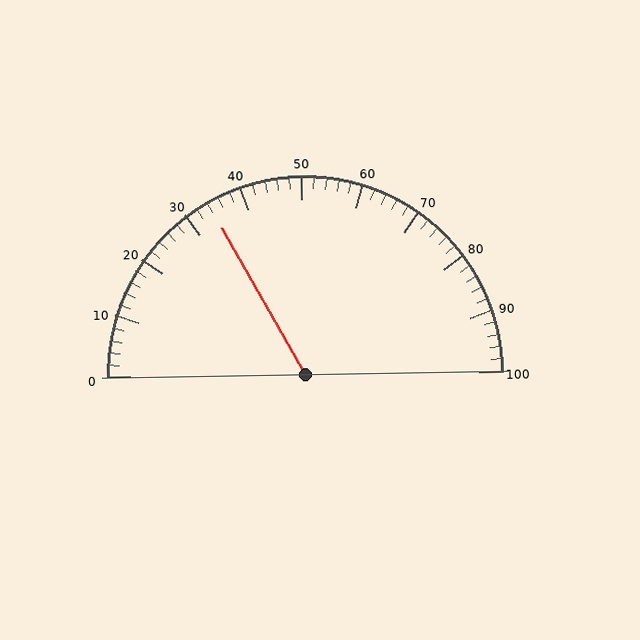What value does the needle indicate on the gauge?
The needle indicates approximately 34.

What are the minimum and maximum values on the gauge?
The gauge ranges from 0 to 100.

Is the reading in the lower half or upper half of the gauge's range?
The reading is in the lower half of the range (0 to 100).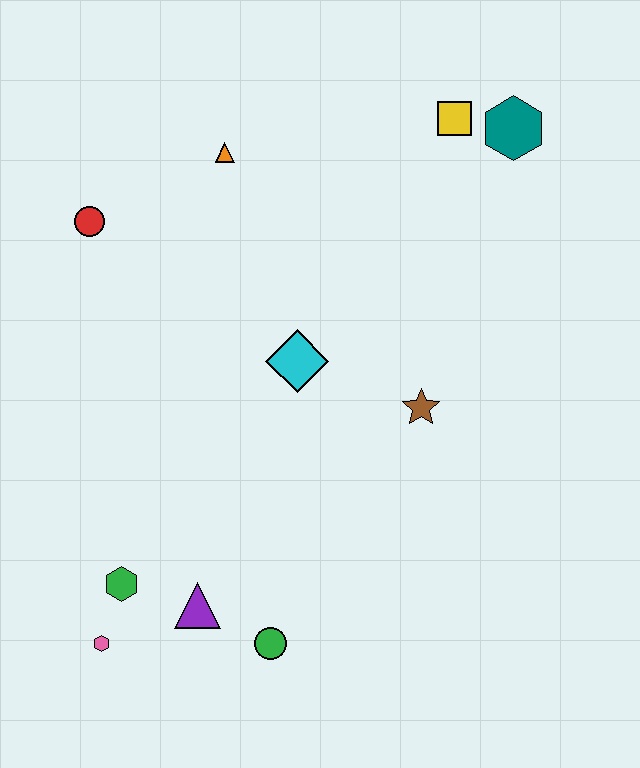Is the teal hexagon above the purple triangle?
Yes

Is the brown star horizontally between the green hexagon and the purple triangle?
No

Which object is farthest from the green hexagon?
The teal hexagon is farthest from the green hexagon.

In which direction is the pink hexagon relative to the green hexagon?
The pink hexagon is below the green hexagon.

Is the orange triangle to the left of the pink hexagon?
No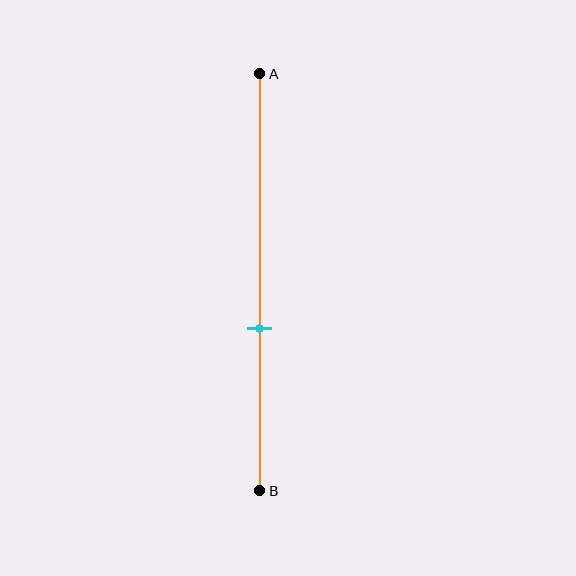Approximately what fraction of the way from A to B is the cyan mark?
The cyan mark is approximately 60% of the way from A to B.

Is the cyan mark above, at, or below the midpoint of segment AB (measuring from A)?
The cyan mark is below the midpoint of segment AB.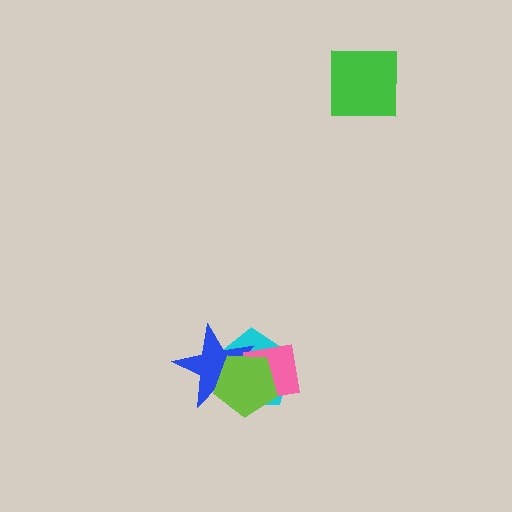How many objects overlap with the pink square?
3 objects overlap with the pink square.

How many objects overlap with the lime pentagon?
3 objects overlap with the lime pentagon.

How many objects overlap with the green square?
0 objects overlap with the green square.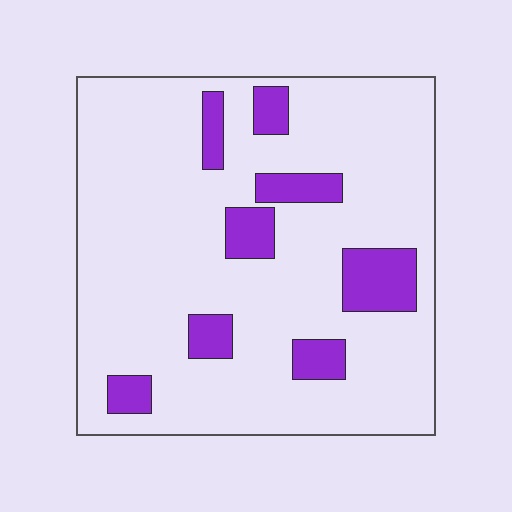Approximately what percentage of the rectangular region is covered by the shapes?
Approximately 15%.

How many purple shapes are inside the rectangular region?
8.